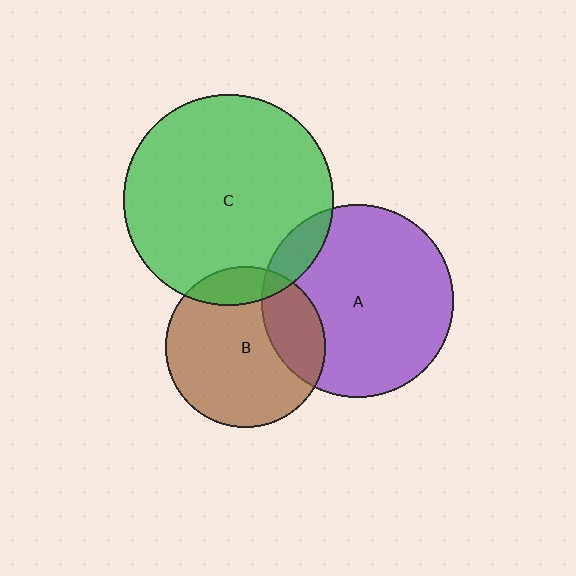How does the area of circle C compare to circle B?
Approximately 1.7 times.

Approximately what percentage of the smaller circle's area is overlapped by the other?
Approximately 15%.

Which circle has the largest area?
Circle C (green).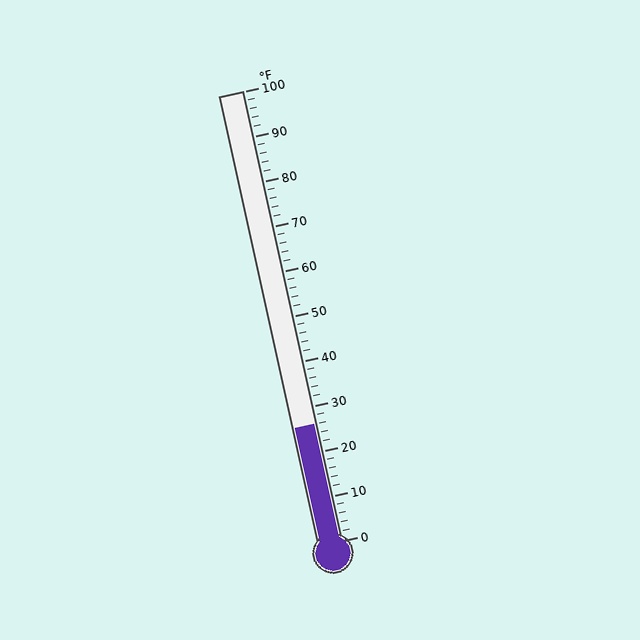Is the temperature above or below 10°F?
The temperature is above 10°F.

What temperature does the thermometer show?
The thermometer shows approximately 26°F.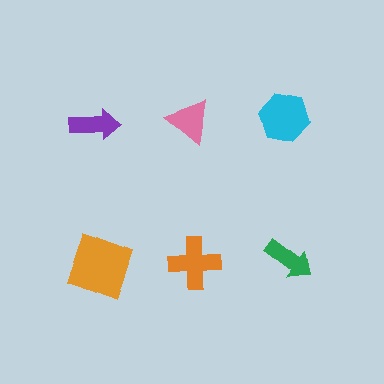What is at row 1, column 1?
A purple arrow.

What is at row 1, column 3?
A cyan hexagon.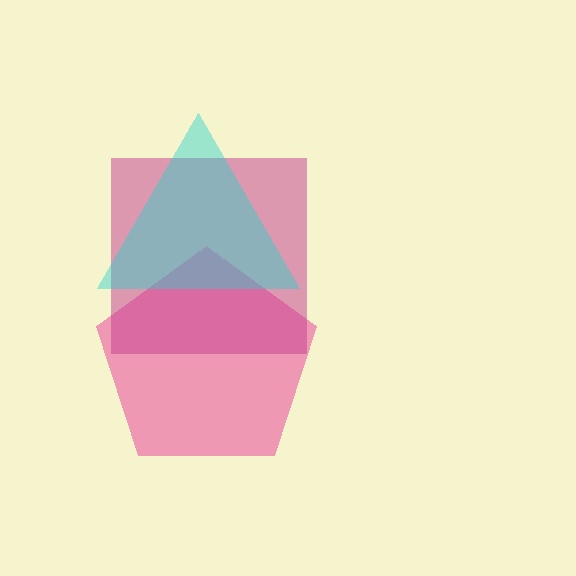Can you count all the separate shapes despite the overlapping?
Yes, there are 3 separate shapes.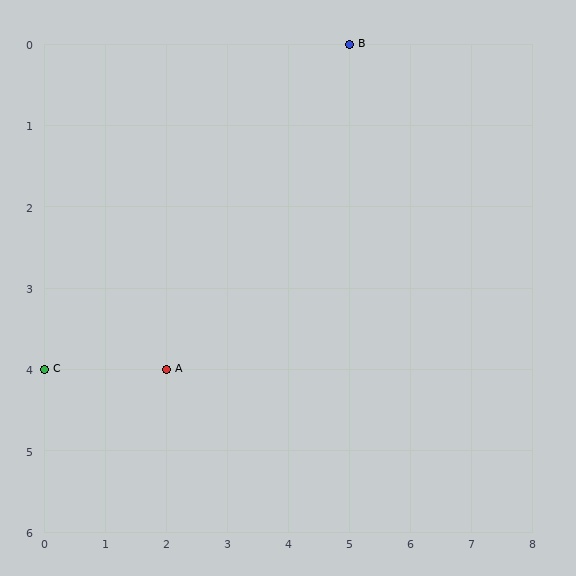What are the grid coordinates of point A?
Point A is at grid coordinates (2, 4).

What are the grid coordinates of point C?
Point C is at grid coordinates (0, 4).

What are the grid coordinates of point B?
Point B is at grid coordinates (5, 0).